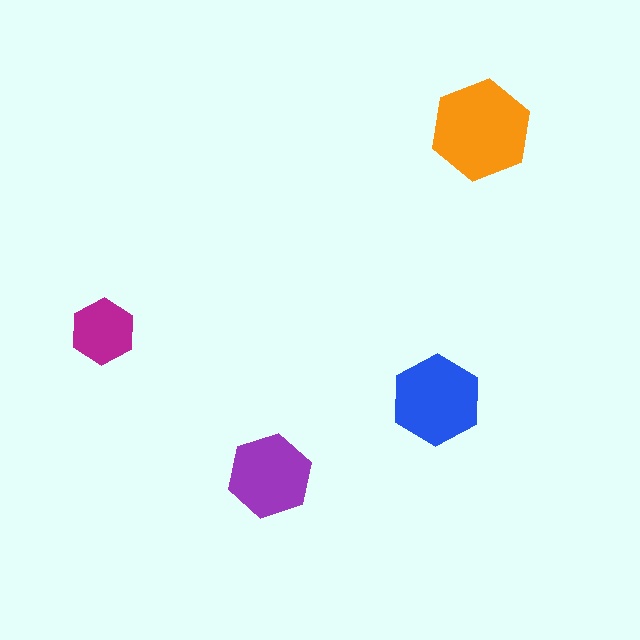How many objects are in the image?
There are 4 objects in the image.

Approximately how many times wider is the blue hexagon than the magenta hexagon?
About 1.5 times wider.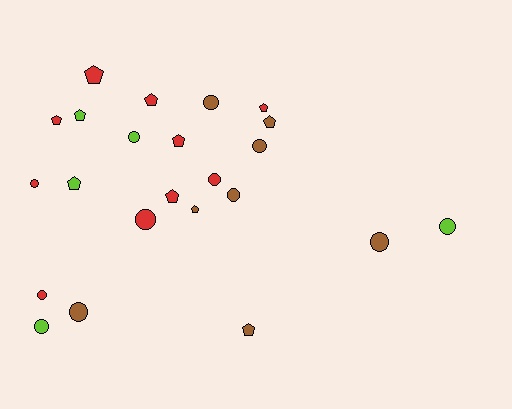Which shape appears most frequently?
Circle, with 12 objects.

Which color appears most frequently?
Red, with 10 objects.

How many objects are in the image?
There are 23 objects.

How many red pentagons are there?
There are 6 red pentagons.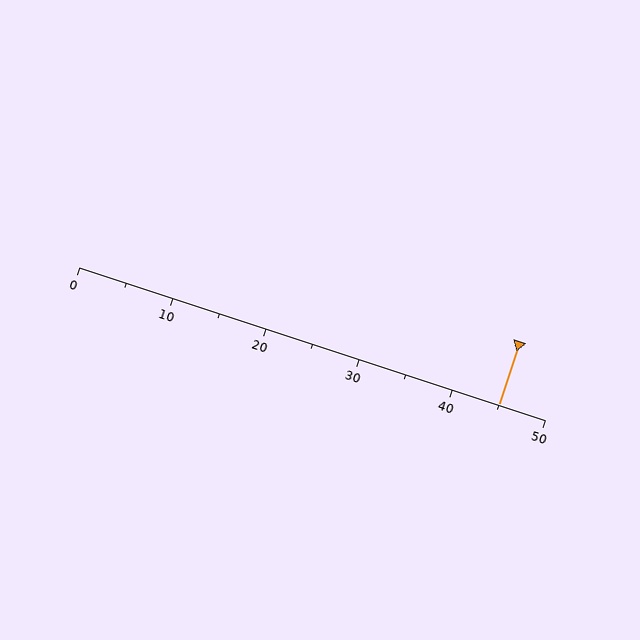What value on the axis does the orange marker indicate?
The marker indicates approximately 45.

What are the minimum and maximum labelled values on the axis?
The axis runs from 0 to 50.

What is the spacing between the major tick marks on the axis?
The major ticks are spaced 10 apart.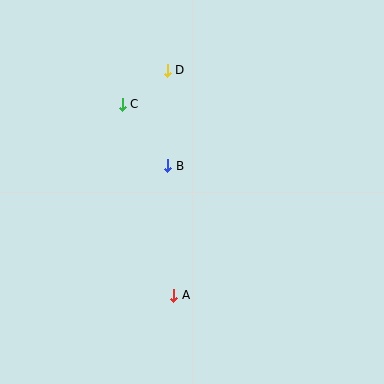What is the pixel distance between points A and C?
The distance between A and C is 198 pixels.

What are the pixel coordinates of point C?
Point C is at (122, 104).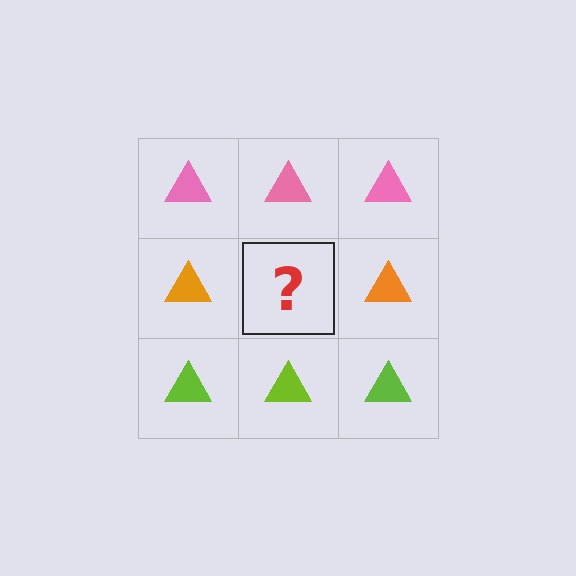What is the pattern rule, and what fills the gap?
The rule is that each row has a consistent color. The gap should be filled with an orange triangle.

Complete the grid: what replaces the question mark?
The question mark should be replaced with an orange triangle.